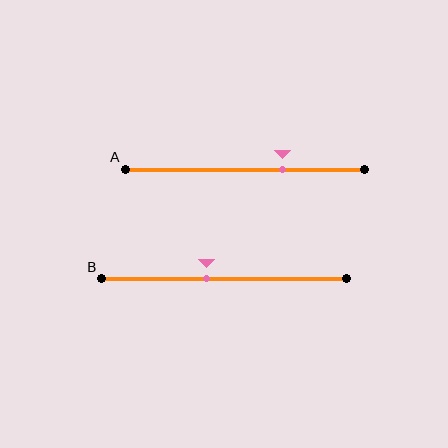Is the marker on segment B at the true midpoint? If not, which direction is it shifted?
No, the marker on segment B is shifted to the left by about 7% of the segment length.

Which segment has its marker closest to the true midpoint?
Segment B has its marker closest to the true midpoint.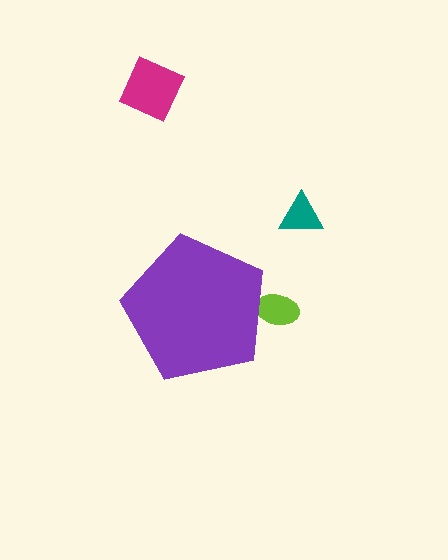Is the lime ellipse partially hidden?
Yes, the lime ellipse is partially hidden behind the purple pentagon.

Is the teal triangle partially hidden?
No, the teal triangle is fully visible.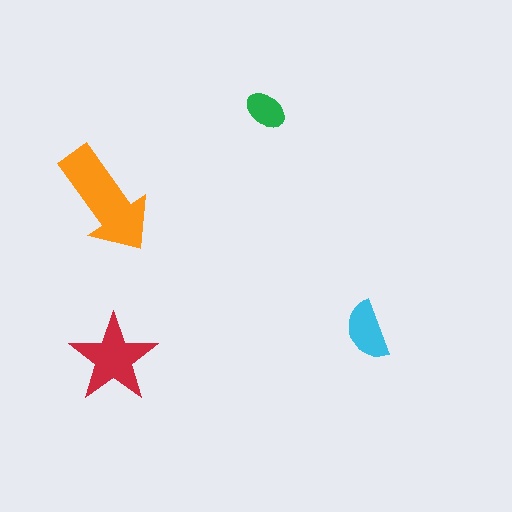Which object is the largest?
The orange arrow.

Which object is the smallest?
The green ellipse.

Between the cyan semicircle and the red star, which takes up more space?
The red star.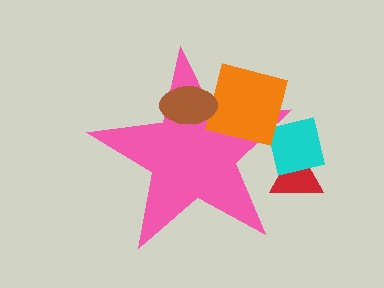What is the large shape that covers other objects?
A pink star.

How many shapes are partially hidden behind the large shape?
2 shapes are partially hidden.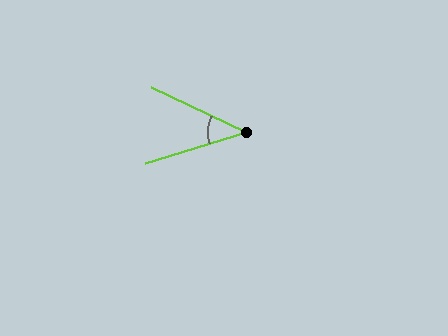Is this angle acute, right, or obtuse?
It is acute.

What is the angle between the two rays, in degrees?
Approximately 43 degrees.